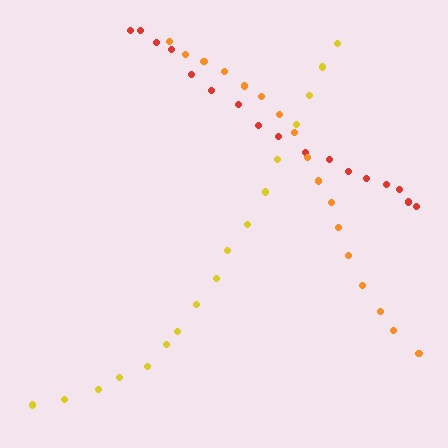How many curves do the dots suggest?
There are 3 distinct paths.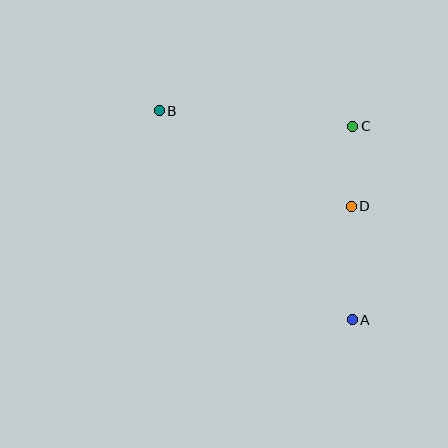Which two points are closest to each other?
Points C and D are closest to each other.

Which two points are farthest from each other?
Points A and B are farthest from each other.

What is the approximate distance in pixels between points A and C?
The distance between A and C is approximately 194 pixels.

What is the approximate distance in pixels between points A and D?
The distance between A and D is approximately 114 pixels.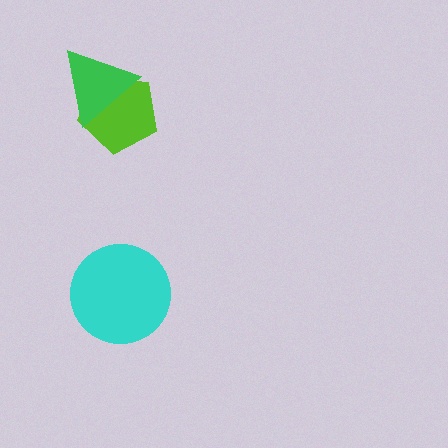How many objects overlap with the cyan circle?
0 objects overlap with the cyan circle.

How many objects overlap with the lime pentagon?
1 object overlaps with the lime pentagon.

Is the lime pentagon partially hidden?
Yes, it is partially covered by another shape.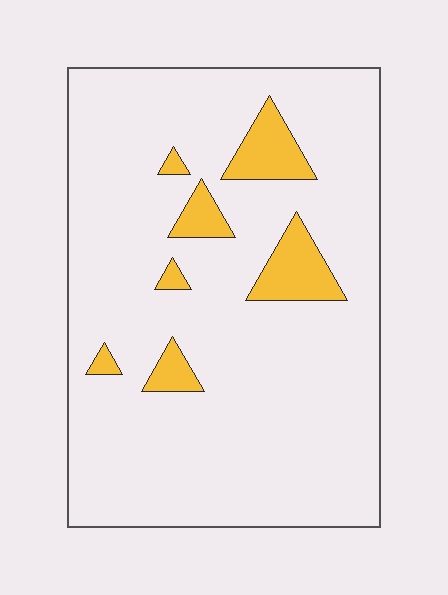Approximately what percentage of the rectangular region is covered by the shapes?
Approximately 10%.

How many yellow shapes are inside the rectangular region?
7.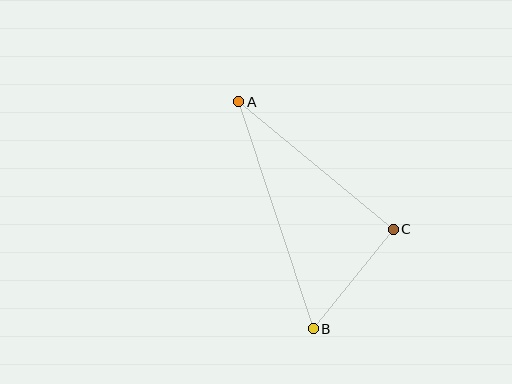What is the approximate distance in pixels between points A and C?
The distance between A and C is approximately 201 pixels.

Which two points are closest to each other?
Points B and C are closest to each other.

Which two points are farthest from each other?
Points A and B are farthest from each other.